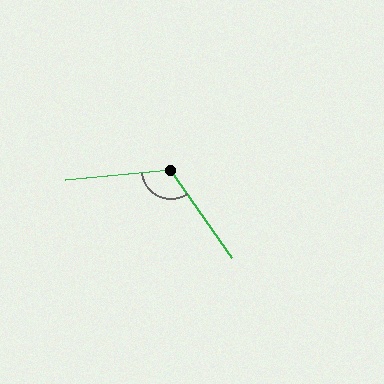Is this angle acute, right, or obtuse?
It is obtuse.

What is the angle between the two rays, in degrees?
Approximately 120 degrees.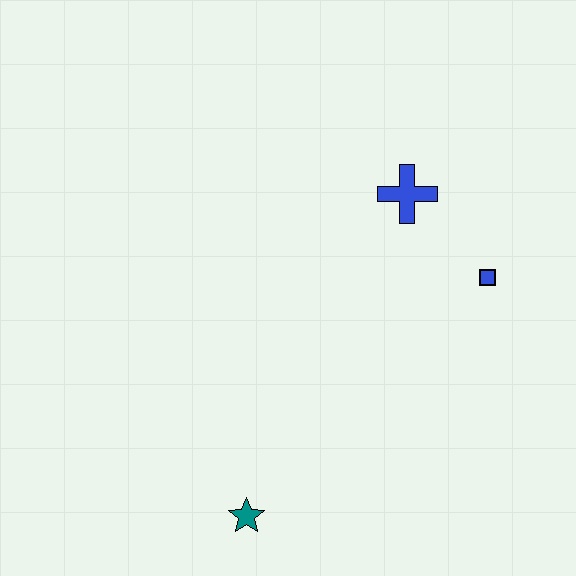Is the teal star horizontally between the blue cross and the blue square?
No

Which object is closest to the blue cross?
The blue square is closest to the blue cross.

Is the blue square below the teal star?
No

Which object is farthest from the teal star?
The blue cross is farthest from the teal star.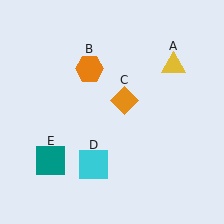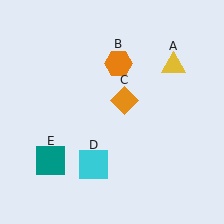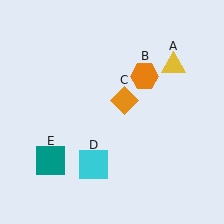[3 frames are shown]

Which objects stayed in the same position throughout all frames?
Yellow triangle (object A) and orange diamond (object C) and cyan square (object D) and teal square (object E) remained stationary.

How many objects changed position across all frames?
1 object changed position: orange hexagon (object B).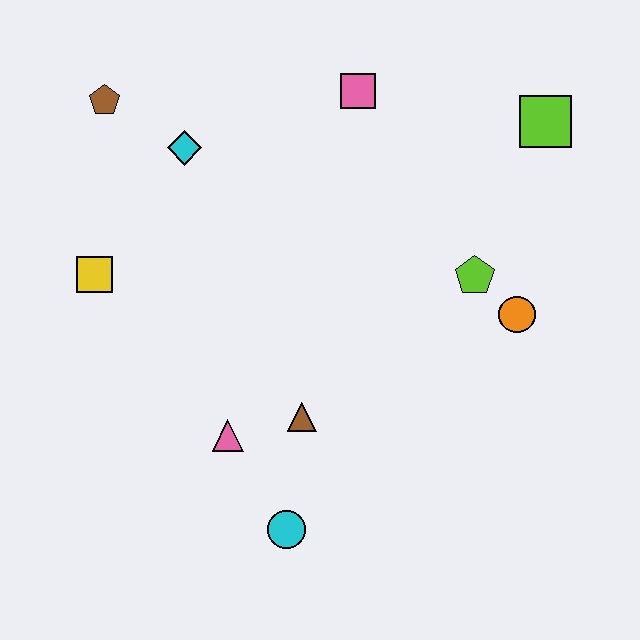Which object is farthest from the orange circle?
The brown pentagon is farthest from the orange circle.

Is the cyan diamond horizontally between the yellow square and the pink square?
Yes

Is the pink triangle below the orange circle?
Yes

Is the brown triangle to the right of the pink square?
No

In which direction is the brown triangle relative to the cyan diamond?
The brown triangle is below the cyan diamond.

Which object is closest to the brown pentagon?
The cyan diamond is closest to the brown pentagon.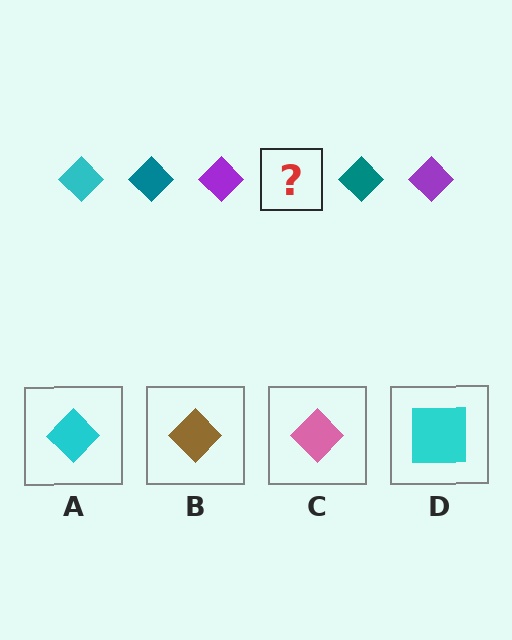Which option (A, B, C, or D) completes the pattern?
A.